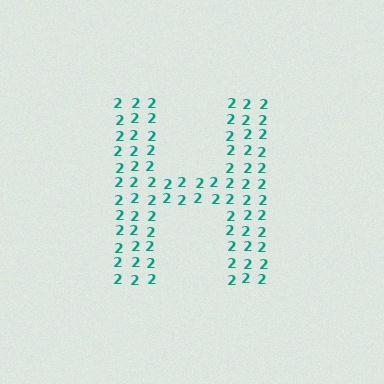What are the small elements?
The small elements are digit 2's.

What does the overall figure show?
The overall figure shows the letter H.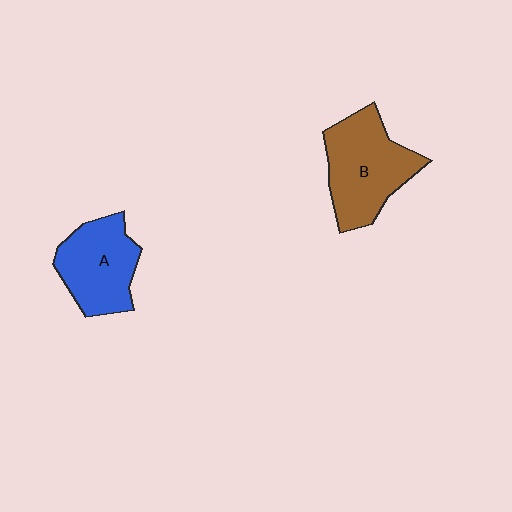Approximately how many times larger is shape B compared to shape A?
Approximately 1.2 times.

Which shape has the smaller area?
Shape A (blue).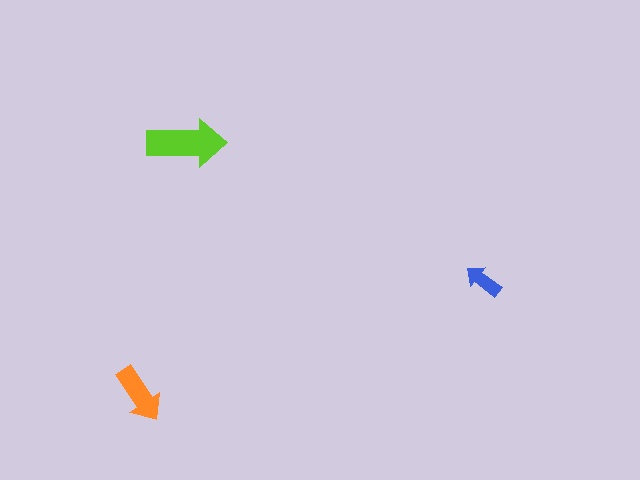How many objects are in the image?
There are 3 objects in the image.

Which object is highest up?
The lime arrow is topmost.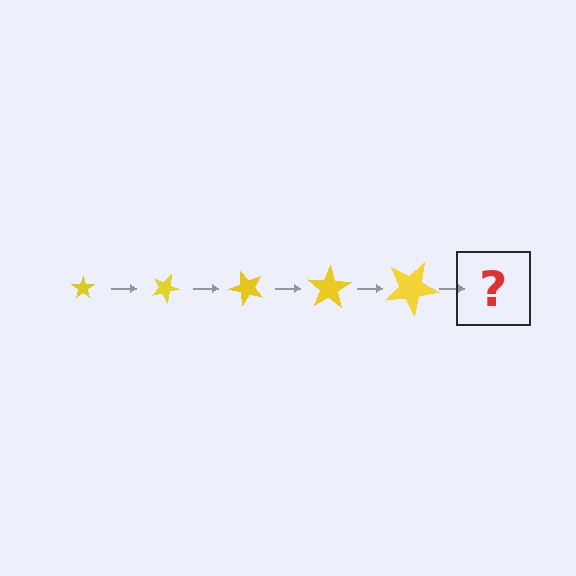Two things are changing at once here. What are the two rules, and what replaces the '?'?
The two rules are that the star grows larger each step and it rotates 25 degrees each step. The '?' should be a star, larger than the previous one and rotated 125 degrees from the start.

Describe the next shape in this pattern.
It should be a star, larger than the previous one and rotated 125 degrees from the start.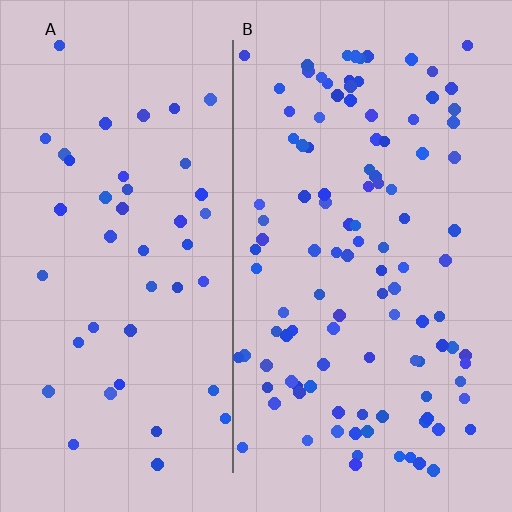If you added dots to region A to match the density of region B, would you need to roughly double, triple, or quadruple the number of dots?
Approximately double.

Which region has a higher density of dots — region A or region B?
B (the right).